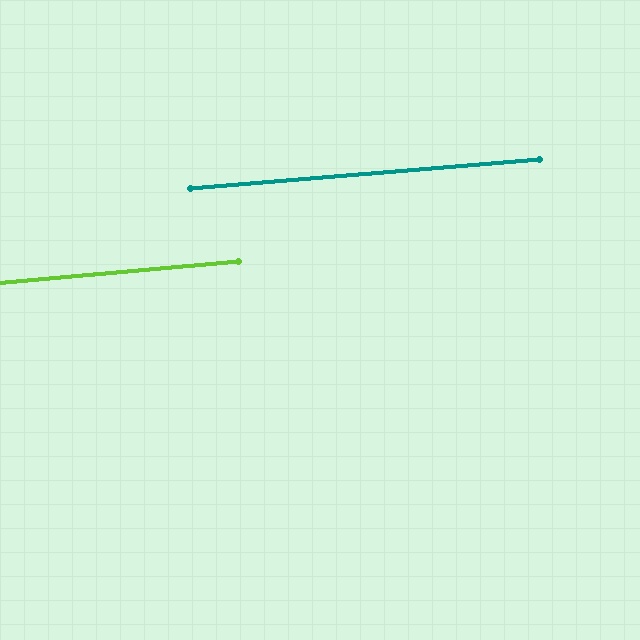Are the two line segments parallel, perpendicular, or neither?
Parallel — their directions differ by only 0.4°.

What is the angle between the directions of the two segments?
Approximately 0 degrees.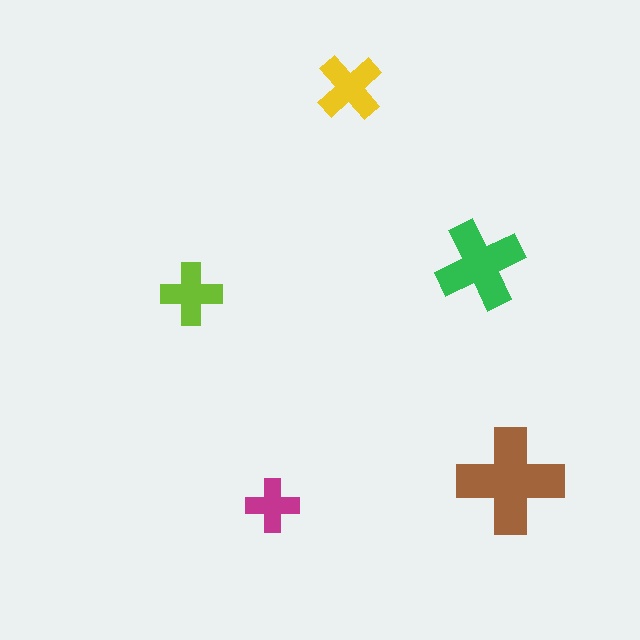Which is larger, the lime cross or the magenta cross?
The lime one.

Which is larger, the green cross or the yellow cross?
The green one.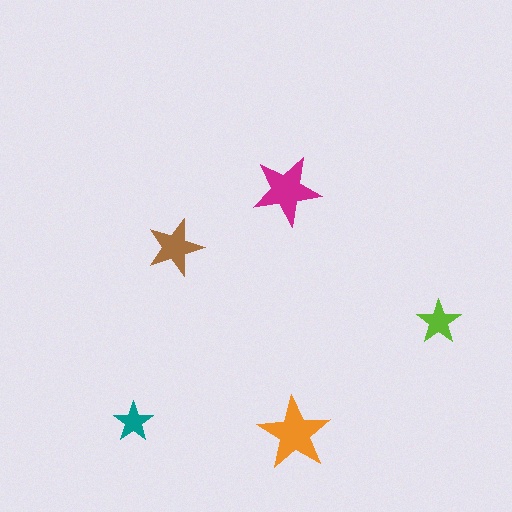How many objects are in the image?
There are 5 objects in the image.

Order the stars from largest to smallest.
the orange one, the magenta one, the brown one, the lime one, the teal one.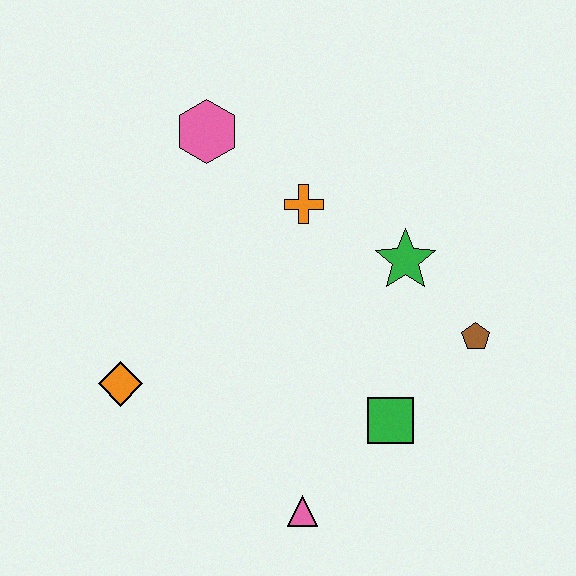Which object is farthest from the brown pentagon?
The orange diamond is farthest from the brown pentagon.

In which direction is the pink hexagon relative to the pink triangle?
The pink hexagon is above the pink triangle.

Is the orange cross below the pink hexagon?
Yes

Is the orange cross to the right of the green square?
No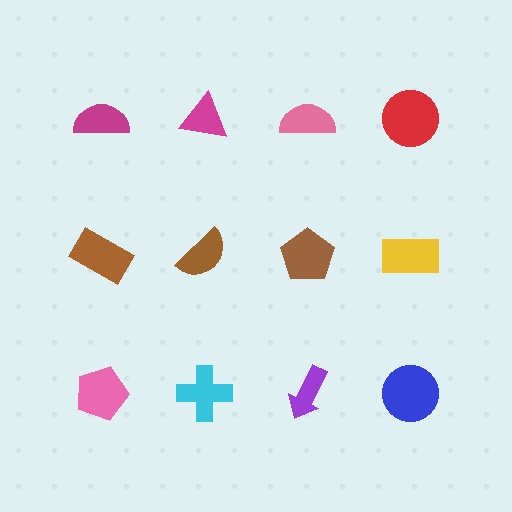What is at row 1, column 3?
A pink semicircle.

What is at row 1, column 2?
A magenta triangle.